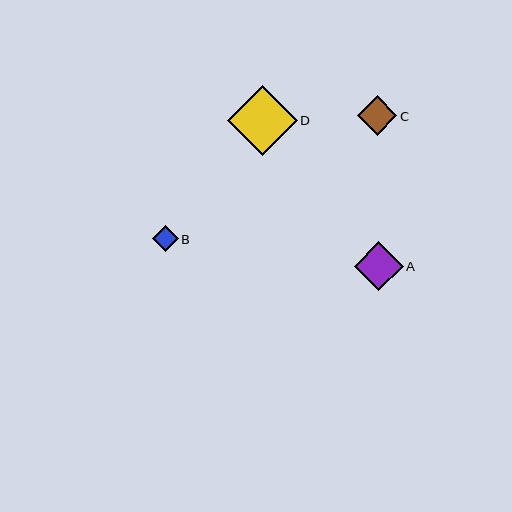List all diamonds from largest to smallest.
From largest to smallest: D, A, C, B.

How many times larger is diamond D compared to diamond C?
Diamond D is approximately 1.7 times the size of diamond C.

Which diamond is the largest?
Diamond D is the largest with a size of approximately 69 pixels.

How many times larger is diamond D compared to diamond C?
Diamond D is approximately 1.7 times the size of diamond C.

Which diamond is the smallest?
Diamond B is the smallest with a size of approximately 26 pixels.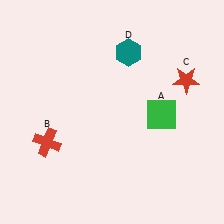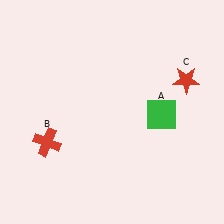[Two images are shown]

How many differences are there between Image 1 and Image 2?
There is 1 difference between the two images.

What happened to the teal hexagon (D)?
The teal hexagon (D) was removed in Image 2. It was in the top-right area of Image 1.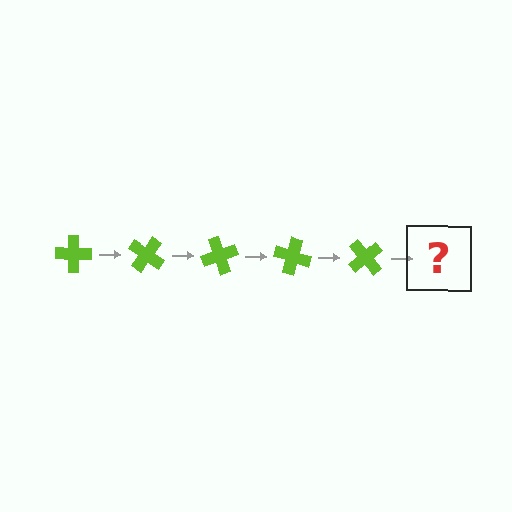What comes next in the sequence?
The next element should be a lime cross rotated 175 degrees.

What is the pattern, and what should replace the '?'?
The pattern is that the cross rotates 35 degrees each step. The '?' should be a lime cross rotated 175 degrees.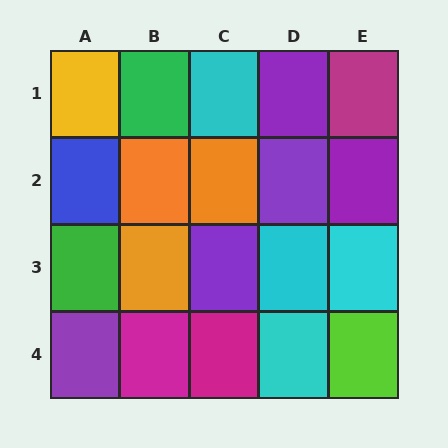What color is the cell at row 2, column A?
Blue.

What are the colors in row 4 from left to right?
Purple, magenta, magenta, cyan, lime.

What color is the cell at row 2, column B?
Orange.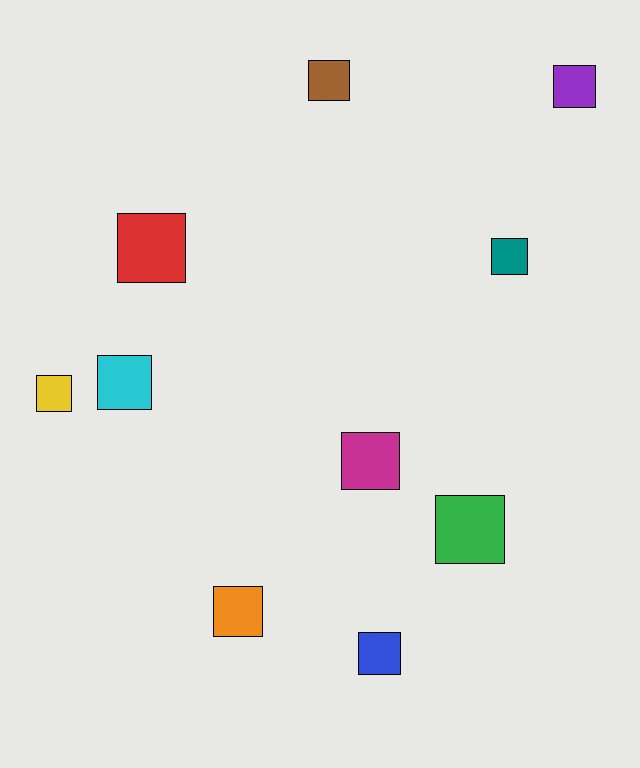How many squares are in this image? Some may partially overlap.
There are 10 squares.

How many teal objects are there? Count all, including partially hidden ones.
There is 1 teal object.